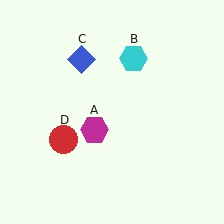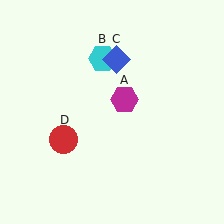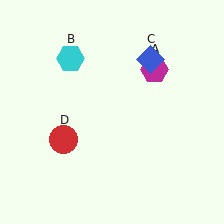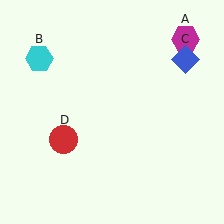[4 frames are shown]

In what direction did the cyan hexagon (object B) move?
The cyan hexagon (object B) moved left.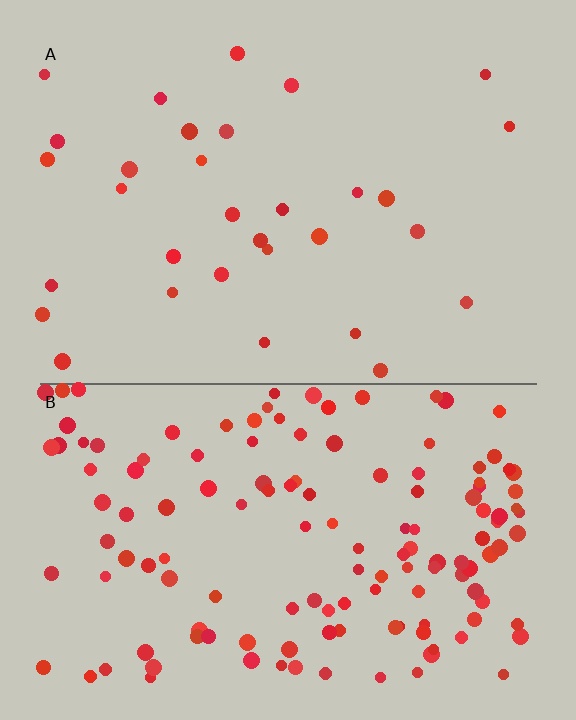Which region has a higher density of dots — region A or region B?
B (the bottom).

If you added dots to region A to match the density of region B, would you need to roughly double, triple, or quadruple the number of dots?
Approximately quadruple.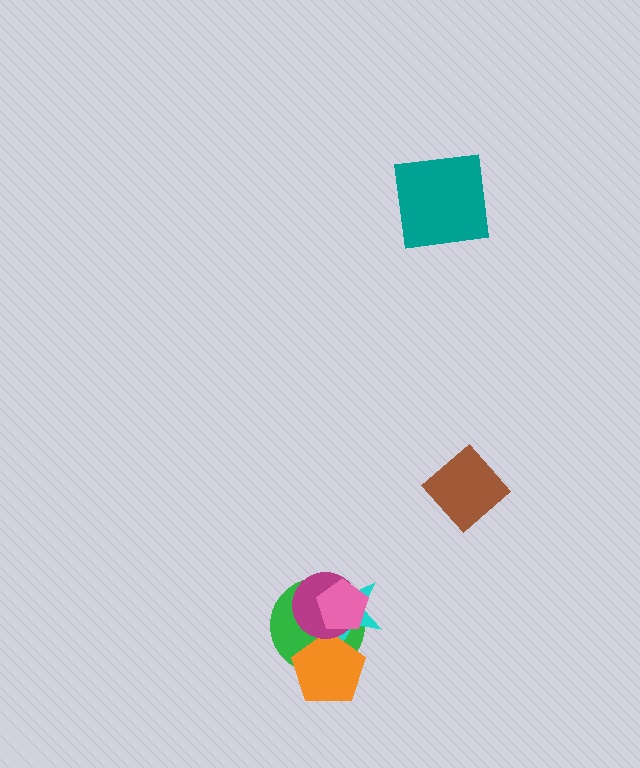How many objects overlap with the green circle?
4 objects overlap with the green circle.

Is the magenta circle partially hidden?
Yes, it is partially covered by another shape.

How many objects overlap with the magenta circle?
4 objects overlap with the magenta circle.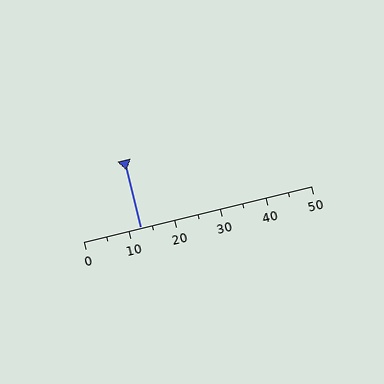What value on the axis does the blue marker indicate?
The marker indicates approximately 12.5.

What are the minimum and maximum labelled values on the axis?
The axis runs from 0 to 50.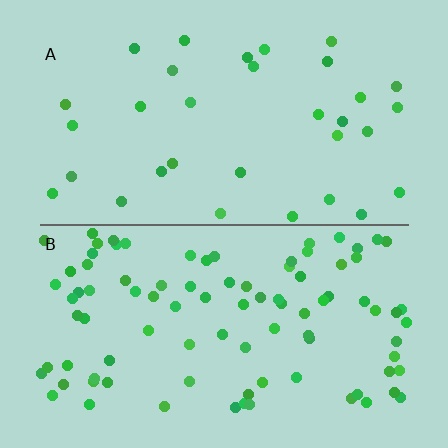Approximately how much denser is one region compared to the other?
Approximately 2.8× — region B over region A.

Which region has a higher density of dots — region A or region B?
B (the bottom).